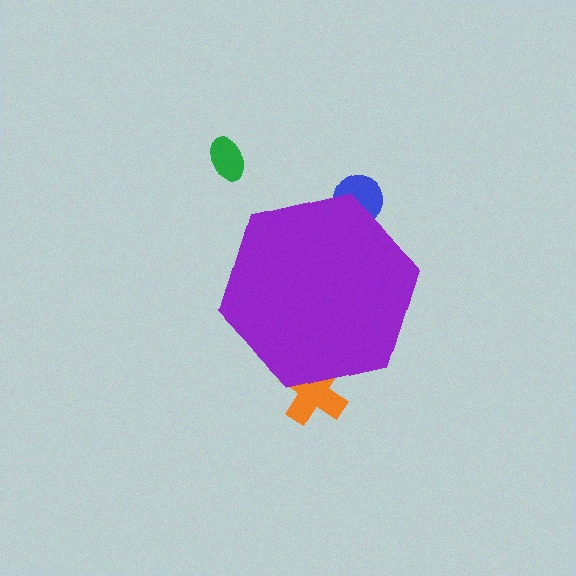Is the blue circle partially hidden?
Yes, the blue circle is partially hidden behind the purple hexagon.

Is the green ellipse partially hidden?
No, the green ellipse is fully visible.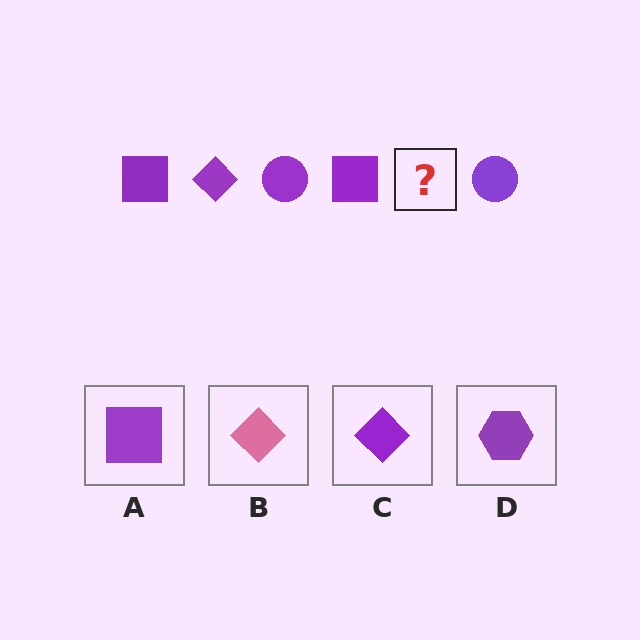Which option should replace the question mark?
Option C.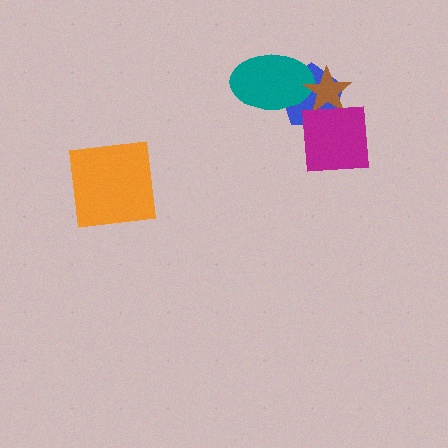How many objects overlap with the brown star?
3 objects overlap with the brown star.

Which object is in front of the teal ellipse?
The brown star is in front of the teal ellipse.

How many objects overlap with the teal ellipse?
2 objects overlap with the teal ellipse.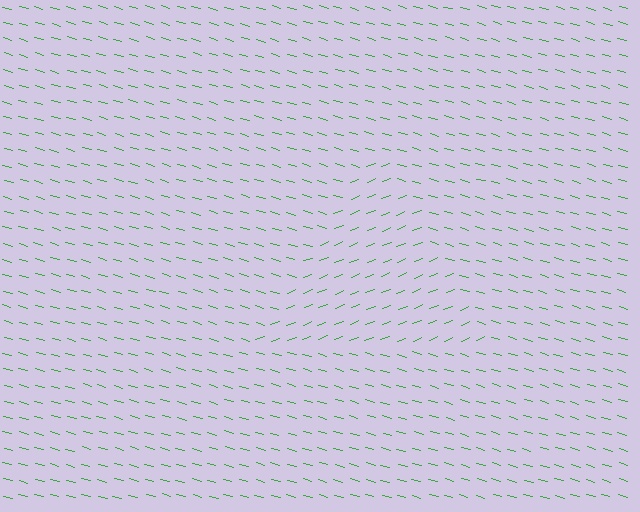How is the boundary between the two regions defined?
The boundary is defined purely by a change in line orientation (approximately 37 degrees difference). All lines are the same color and thickness.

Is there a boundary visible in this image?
Yes, there is a texture boundary formed by a change in line orientation.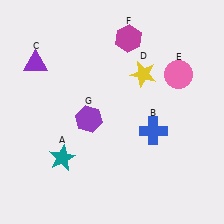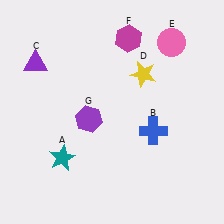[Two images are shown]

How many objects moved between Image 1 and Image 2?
1 object moved between the two images.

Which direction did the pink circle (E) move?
The pink circle (E) moved up.